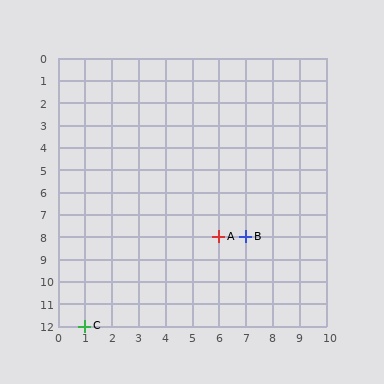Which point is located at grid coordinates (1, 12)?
Point C is at (1, 12).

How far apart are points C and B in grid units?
Points C and B are 6 columns and 4 rows apart (about 7.2 grid units diagonally).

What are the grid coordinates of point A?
Point A is at grid coordinates (6, 8).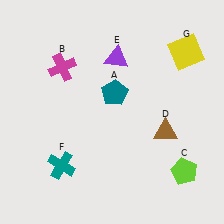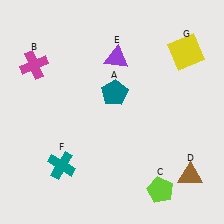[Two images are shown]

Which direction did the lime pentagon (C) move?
The lime pentagon (C) moved left.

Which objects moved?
The objects that moved are: the magenta cross (B), the lime pentagon (C), the brown triangle (D).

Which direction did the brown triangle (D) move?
The brown triangle (D) moved down.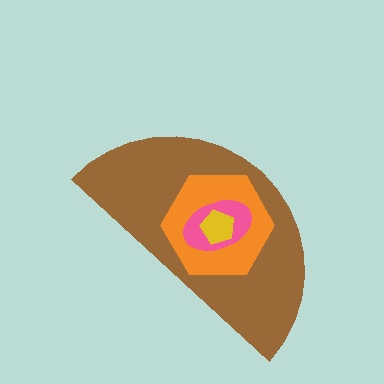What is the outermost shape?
The brown semicircle.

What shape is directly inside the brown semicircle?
The orange hexagon.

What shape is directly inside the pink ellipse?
The yellow pentagon.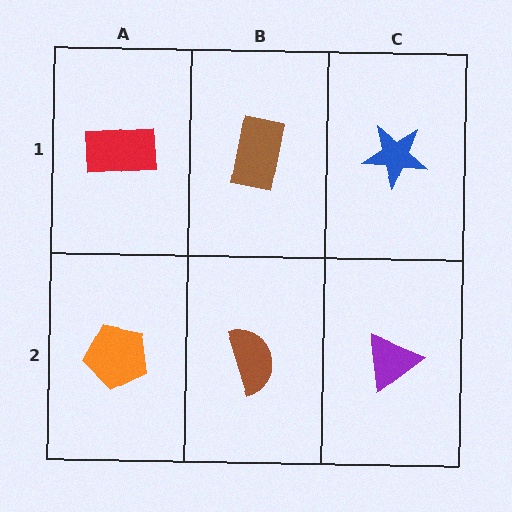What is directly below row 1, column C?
A purple triangle.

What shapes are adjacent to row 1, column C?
A purple triangle (row 2, column C), a brown rectangle (row 1, column B).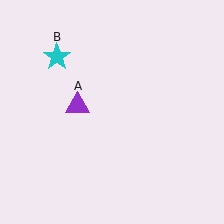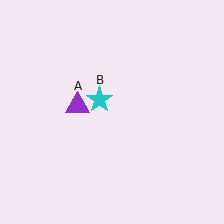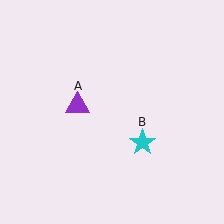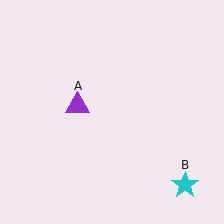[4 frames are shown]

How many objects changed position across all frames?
1 object changed position: cyan star (object B).